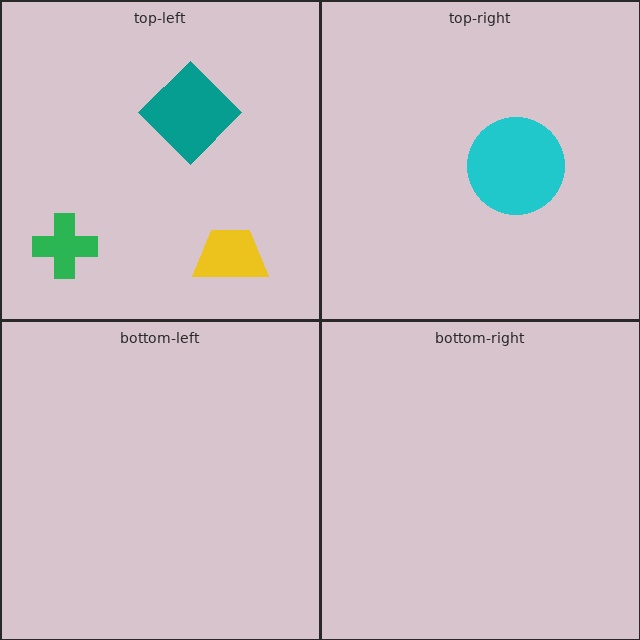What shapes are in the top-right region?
The cyan circle.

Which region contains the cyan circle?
The top-right region.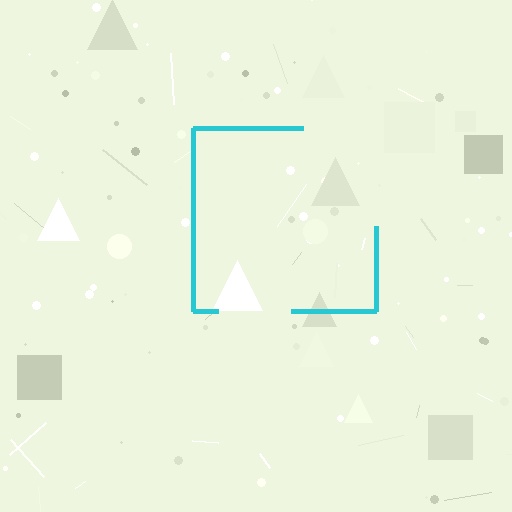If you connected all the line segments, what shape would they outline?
They would outline a square.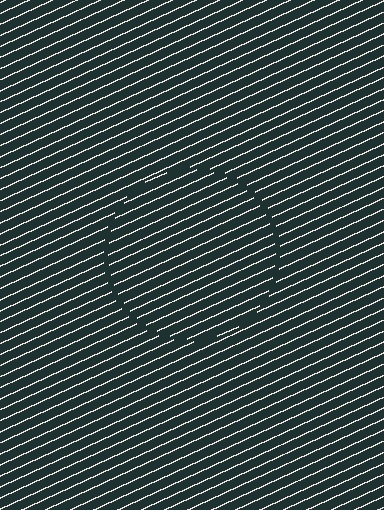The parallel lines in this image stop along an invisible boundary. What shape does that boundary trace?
An illusory circle. The interior of the shape contains the same grating, shifted by half a period — the contour is defined by the phase discontinuity where line-ends from the inner and outer gratings abut.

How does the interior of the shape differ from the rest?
The interior of the shape contains the same grating, shifted by half a period — the contour is defined by the phase discontinuity where line-ends from the inner and outer gratings abut.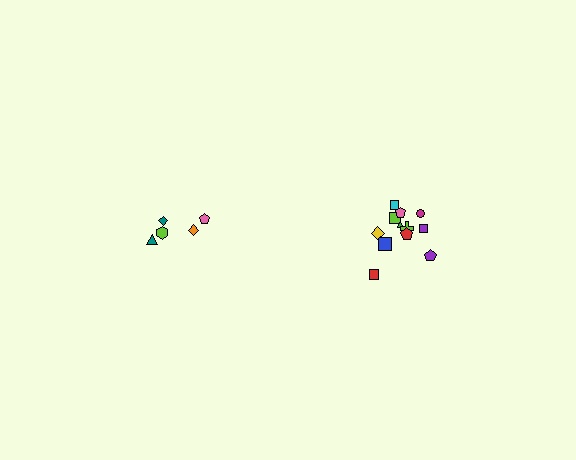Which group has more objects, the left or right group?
The right group.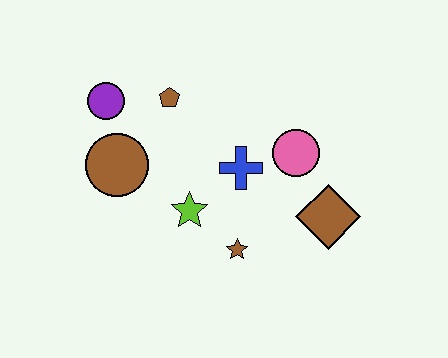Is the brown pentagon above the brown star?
Yes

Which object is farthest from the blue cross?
The purple circle is farthest from the blue cross.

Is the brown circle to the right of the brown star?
No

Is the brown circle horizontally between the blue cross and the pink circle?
No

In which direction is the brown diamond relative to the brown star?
The brown diamond is to the right of the brown star.